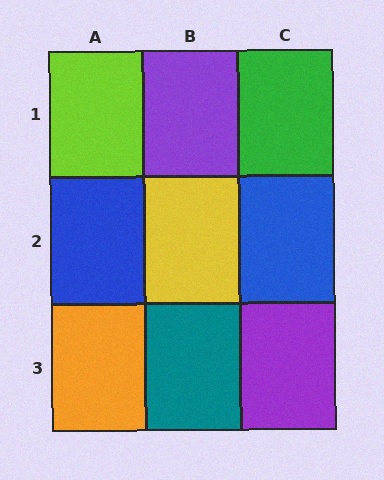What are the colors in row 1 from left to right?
Lime, purple, green.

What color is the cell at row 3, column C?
Purple.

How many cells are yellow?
1 cell is yellow.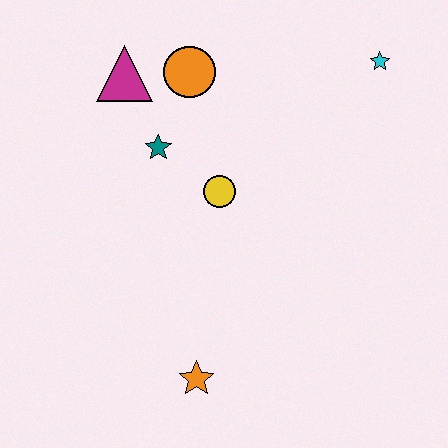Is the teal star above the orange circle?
No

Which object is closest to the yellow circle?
The teal star is closest to the yellow circle.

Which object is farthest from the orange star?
The cyan star is farthest from the orange star.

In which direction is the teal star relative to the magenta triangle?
The teal star is below the magenta triangle.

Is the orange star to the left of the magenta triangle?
No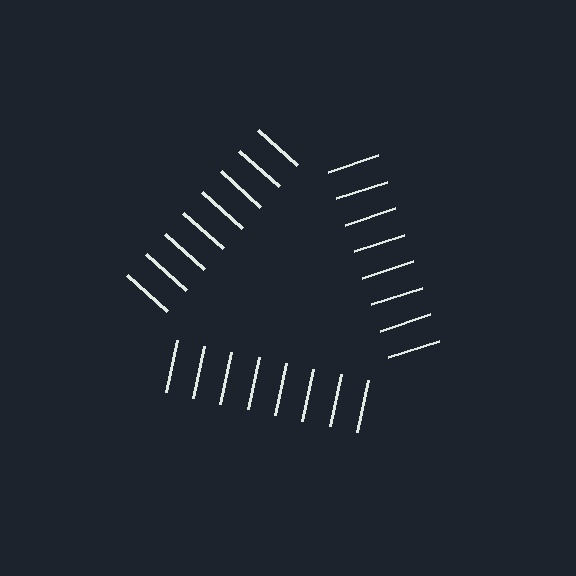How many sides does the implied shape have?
3 sides — the line-ends trace a triangle.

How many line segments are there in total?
24 — 8 along each of the 3 edges.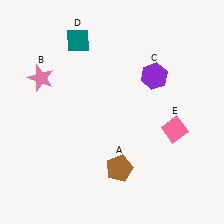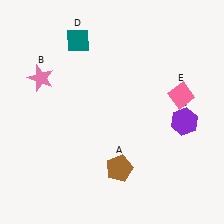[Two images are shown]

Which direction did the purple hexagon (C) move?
The purple hexagon (C) moved down.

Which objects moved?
The objects that moved are: the purple hexagon (C), the pink diamond (E).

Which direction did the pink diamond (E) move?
The pink diamond (E) moved up.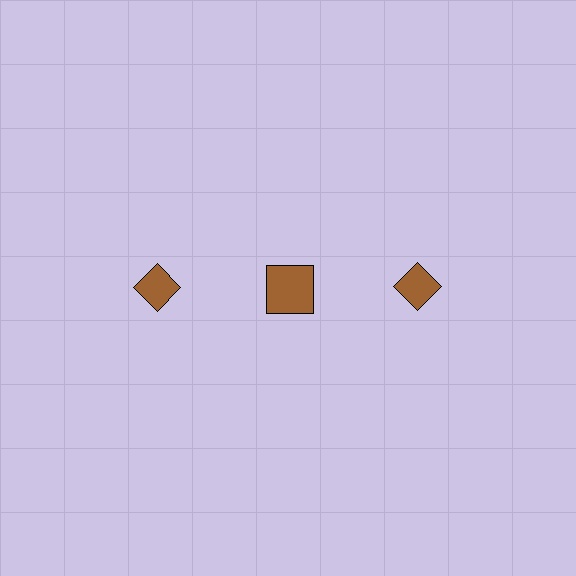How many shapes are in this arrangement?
There are 3 shapes arranged in a grid pattern.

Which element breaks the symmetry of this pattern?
The brown square in the top row, second from left column breaks the symmetry. All other shapes are brown diamonds.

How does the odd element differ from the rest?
It has a different shape: square instead of diamond.